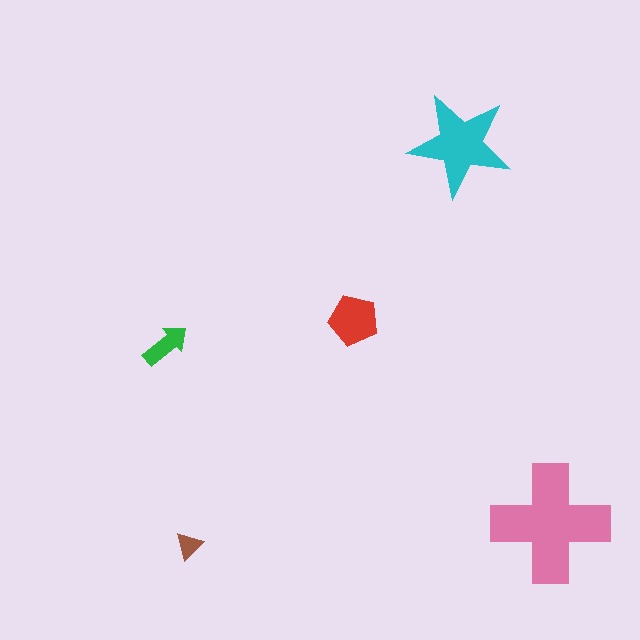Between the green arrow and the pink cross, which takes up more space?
The pink cross.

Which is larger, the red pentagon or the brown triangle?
The red pentagon.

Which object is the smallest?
The brown triangle.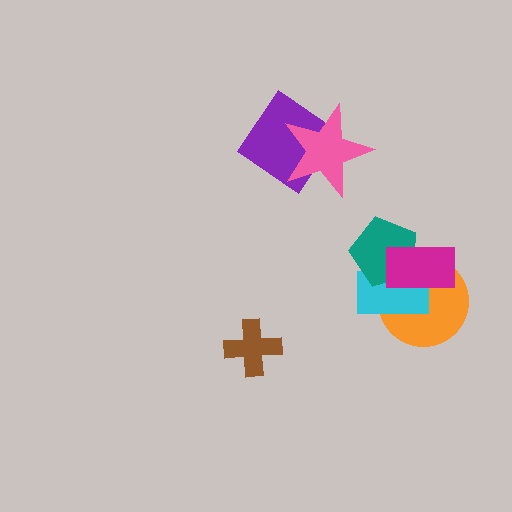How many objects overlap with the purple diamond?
1 object overlaps with the purple diamond.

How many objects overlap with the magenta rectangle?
3 objects overlap with the magenta rectangle.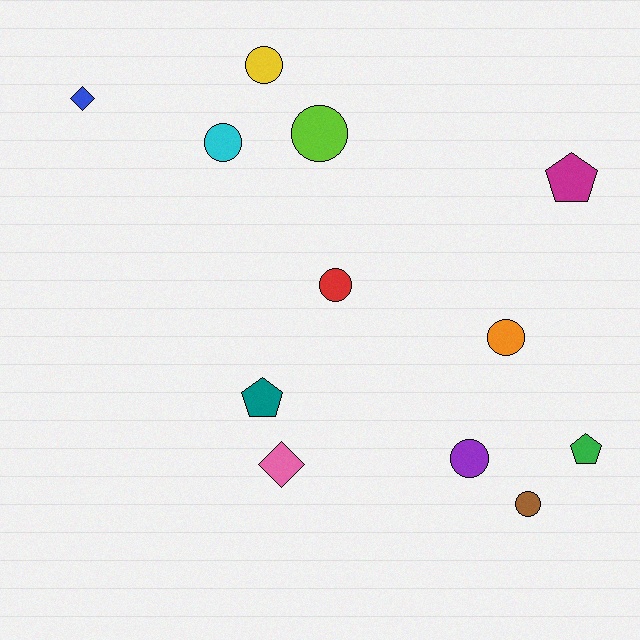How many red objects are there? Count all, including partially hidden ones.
There is 1 red object.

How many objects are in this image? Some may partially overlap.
There are 12 objects.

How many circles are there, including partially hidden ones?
There are 7 circles.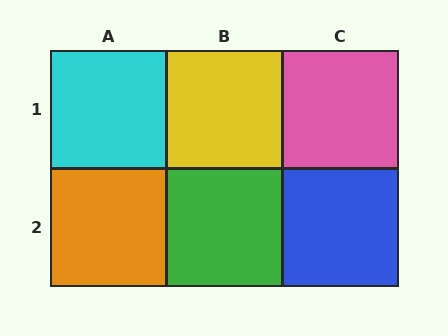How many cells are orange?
1 cell is orange.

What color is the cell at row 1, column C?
Pink.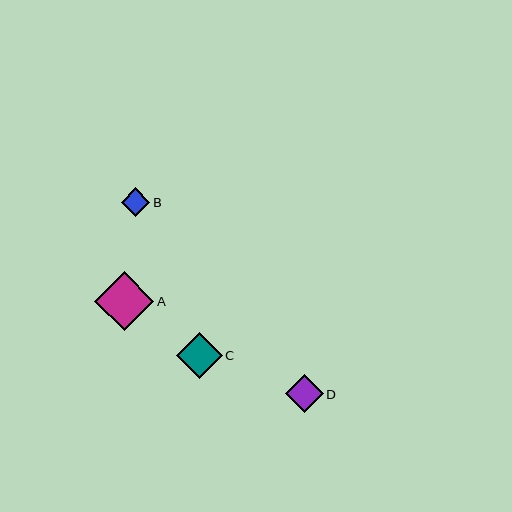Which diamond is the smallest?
Diamond B is the smallest with a size of approximately 29 pixels.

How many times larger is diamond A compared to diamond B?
Diamond A is approximately 2.1 times the size of diamond B.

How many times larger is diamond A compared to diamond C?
Diamond A is approximately 1.3 times the size of diamond C.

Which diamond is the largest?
Diamond A is the largest with a size of approximately 59 pixels.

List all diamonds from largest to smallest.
From largest to smallest: A, C, D, B.